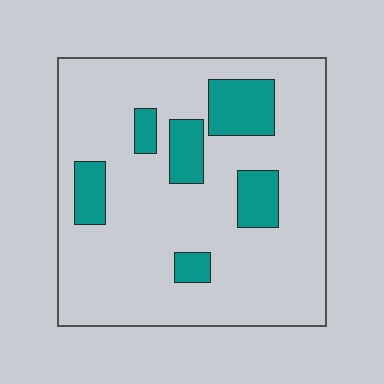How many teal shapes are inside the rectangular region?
6.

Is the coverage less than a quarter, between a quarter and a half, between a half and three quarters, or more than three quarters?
Less than a quarter.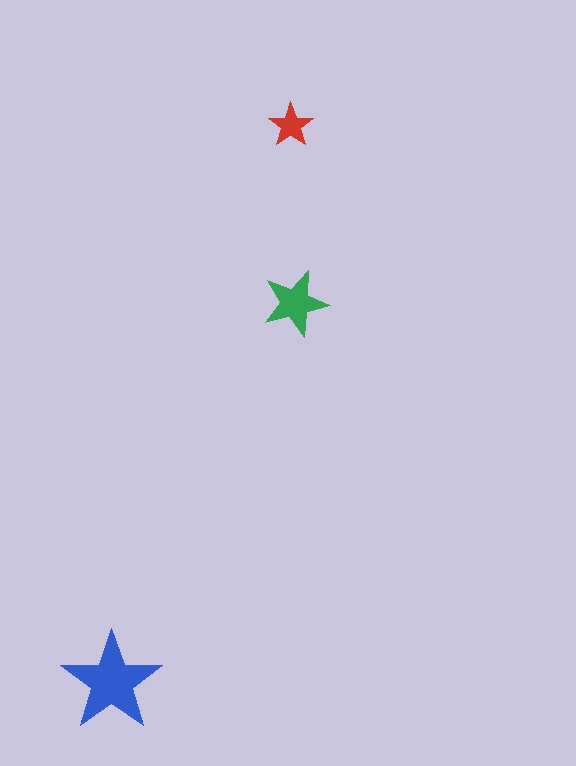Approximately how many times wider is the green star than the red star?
About 1.5 times wider.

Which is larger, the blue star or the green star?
The blue one.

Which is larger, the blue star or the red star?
The blue one.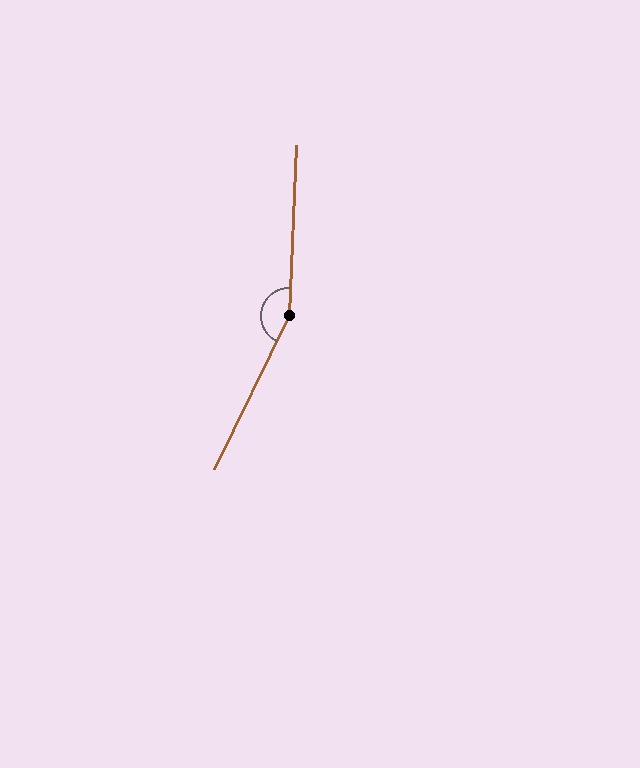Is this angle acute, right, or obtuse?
It is obtuse.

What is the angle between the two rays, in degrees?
Approximately 157 degrees.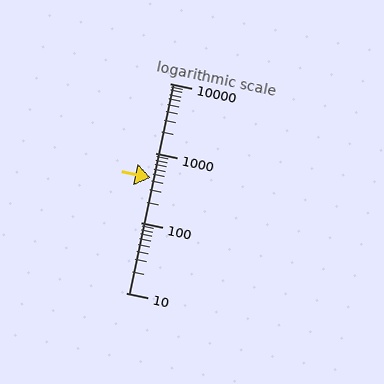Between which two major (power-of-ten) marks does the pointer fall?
The pointer is between 100 and 1000.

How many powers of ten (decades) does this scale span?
The scale spans 3 decades, from 10 to 10000.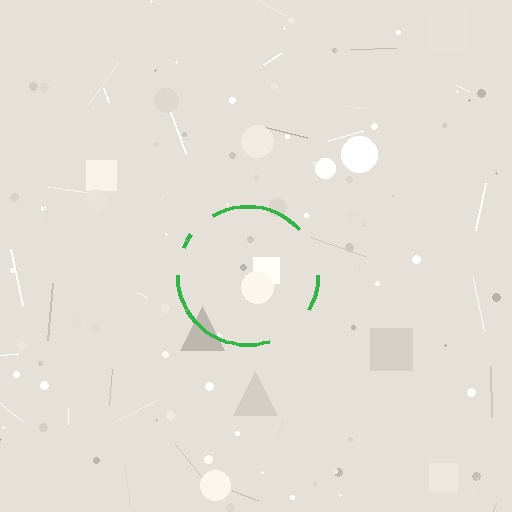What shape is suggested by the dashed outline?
The dashed outline suggests a circle.